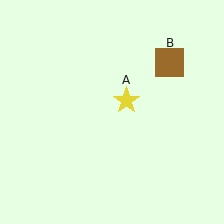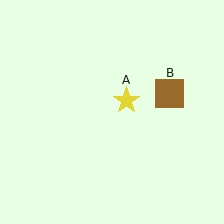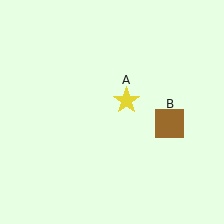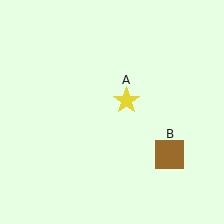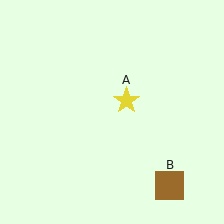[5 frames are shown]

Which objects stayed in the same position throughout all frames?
Yellow star (object A) remained stationary.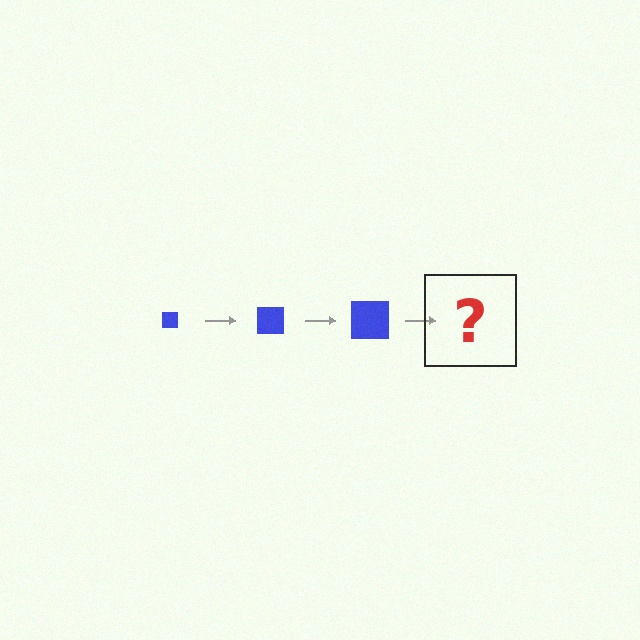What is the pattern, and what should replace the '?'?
The pattern is that the square gets progressively larger each step. The '?' should be a blue square, larger than the previous one.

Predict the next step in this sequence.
The next step is a blue square, larger than the previous one.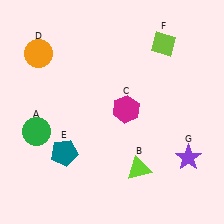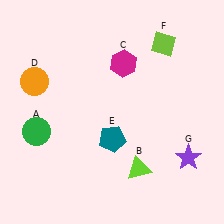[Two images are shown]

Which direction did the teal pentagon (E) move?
The teal pentagon (E) moved right.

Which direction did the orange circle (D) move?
The orange circle (D) moved down.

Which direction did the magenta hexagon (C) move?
The magenta hexagon (C) moved up.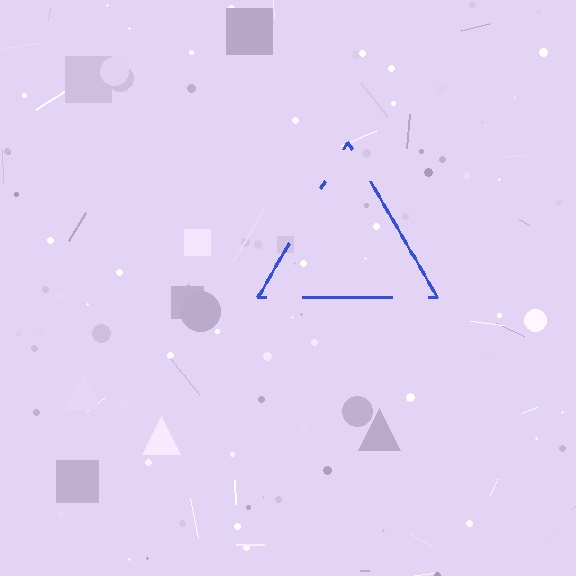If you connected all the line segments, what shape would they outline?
They would outline a triangle.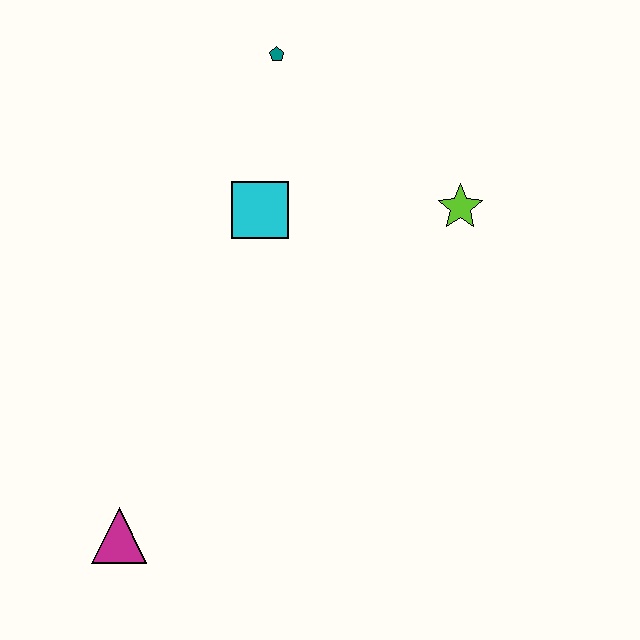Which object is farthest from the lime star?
The magenta triangle is farthest from the lime star.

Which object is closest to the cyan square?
The teal pentagon is closest to the cyan square.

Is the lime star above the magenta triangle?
Yes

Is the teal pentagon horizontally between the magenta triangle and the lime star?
Yes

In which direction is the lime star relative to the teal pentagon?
The lime star is to the right of the teal pentagon.